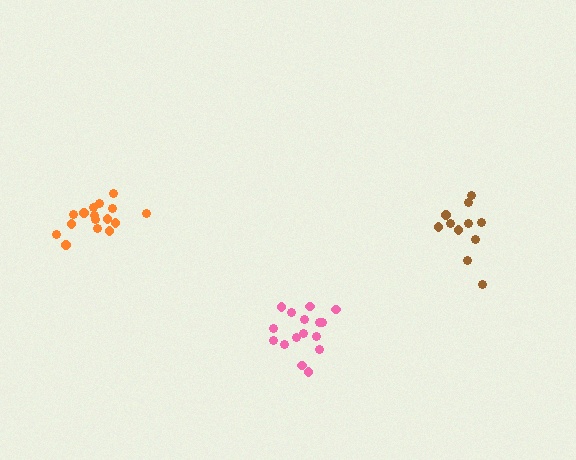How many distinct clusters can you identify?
There are 3 distinct clusters.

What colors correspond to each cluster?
The clusters are colored: brown, orange, pink.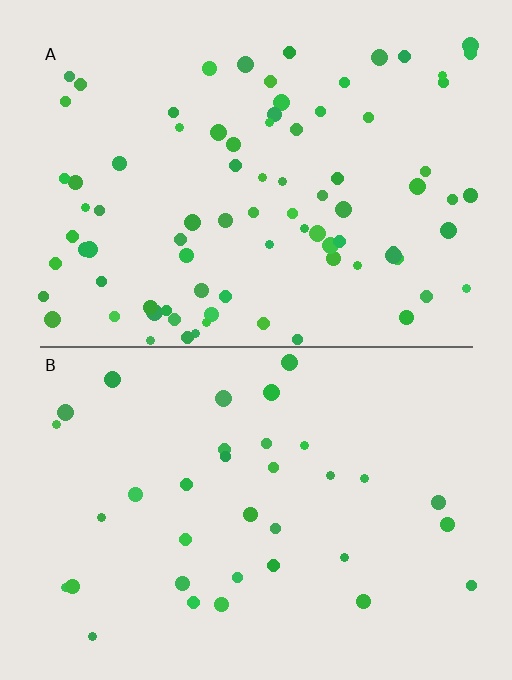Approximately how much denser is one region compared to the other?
Approximately 2.4× — region A over region B.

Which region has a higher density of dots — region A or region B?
A (the top).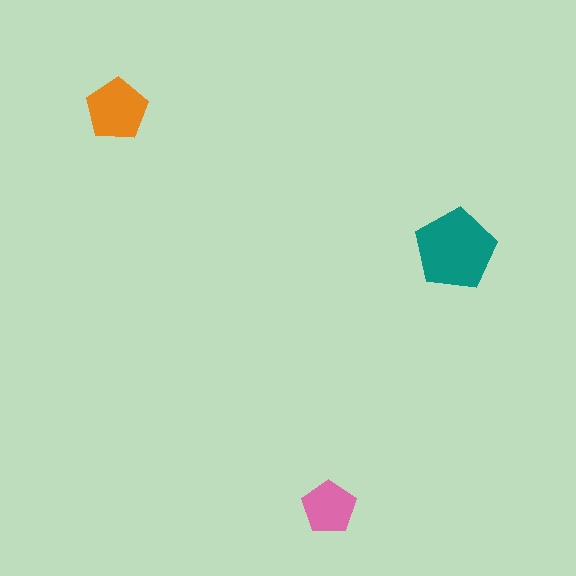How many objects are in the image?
There are 3 objects in the image.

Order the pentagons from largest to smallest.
the teal one, the orange one, the pink one.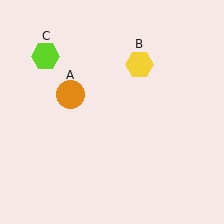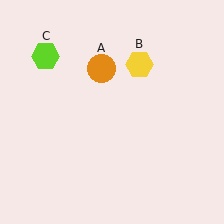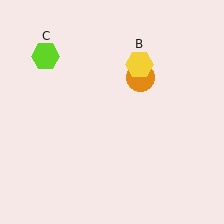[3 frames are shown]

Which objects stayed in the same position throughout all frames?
Yellow hexagon (object B) and lime hexagon (object C) remained stationary.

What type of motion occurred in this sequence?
The orange circle (object A) rotated clockwise around the center of the scene.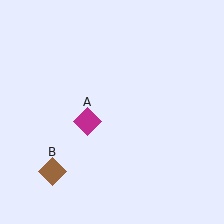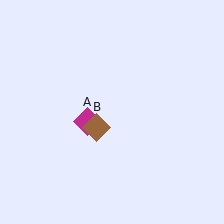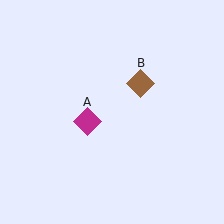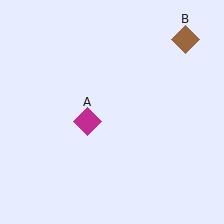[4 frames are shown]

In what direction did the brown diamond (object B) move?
The brown diamond (object B) moved up and to the right.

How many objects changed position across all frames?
1 object changed position: brown diamond (object B).